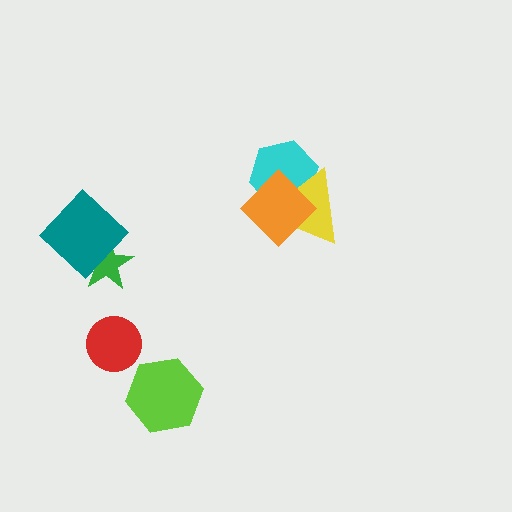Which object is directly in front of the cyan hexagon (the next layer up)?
The yellow triangle is directly in front of the cyan hexagon.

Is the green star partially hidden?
Yes, it is partially covered by another shape.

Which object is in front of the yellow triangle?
The orange diamond is in front of the yellow triangle.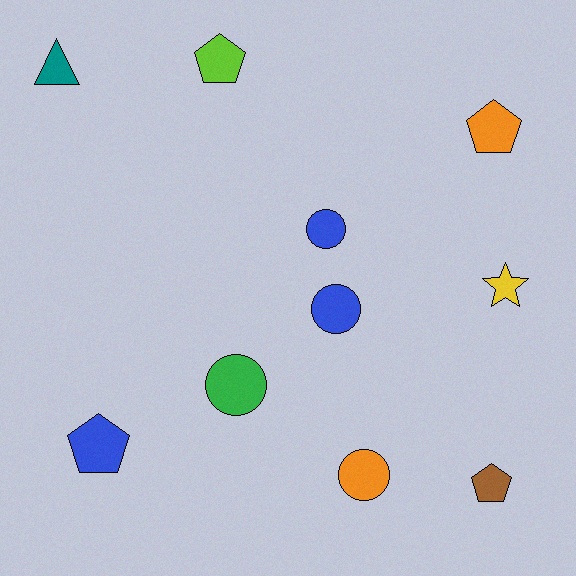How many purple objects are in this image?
There are no purple objects.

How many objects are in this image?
There are 10 objects.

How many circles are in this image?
There are 4 circles.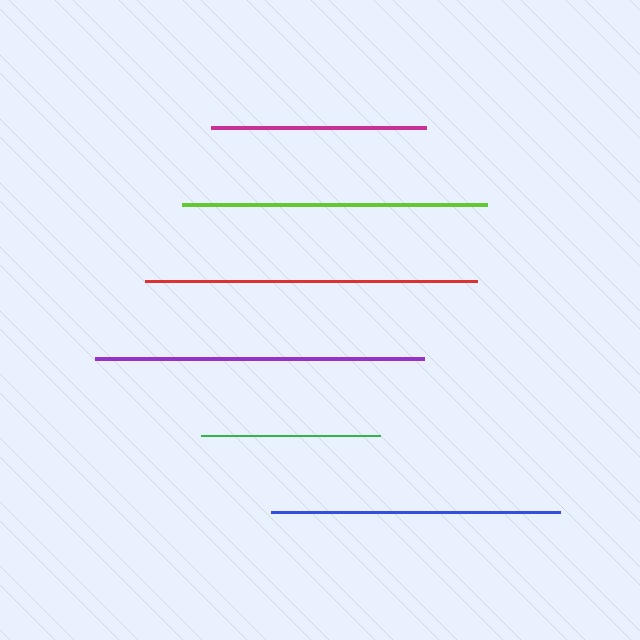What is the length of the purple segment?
The purple segment is approximately 329 pixels long.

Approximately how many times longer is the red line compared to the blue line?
The red line is approximately 1.2 times the length of the blue line.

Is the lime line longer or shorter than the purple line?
The purple line is longer than the lime line.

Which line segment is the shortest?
The green line is the shortest at approximately 180 pixels.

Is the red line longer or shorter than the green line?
The red line is longer than the green line.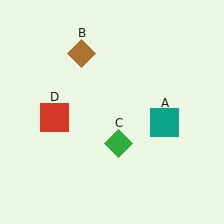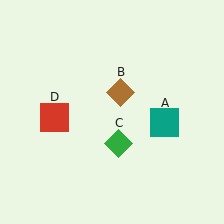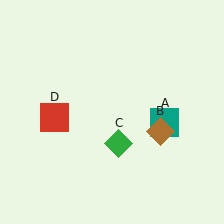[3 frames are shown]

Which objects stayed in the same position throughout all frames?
Teal square (object A) and green diamond (object C) and red square (object D) remained stationary.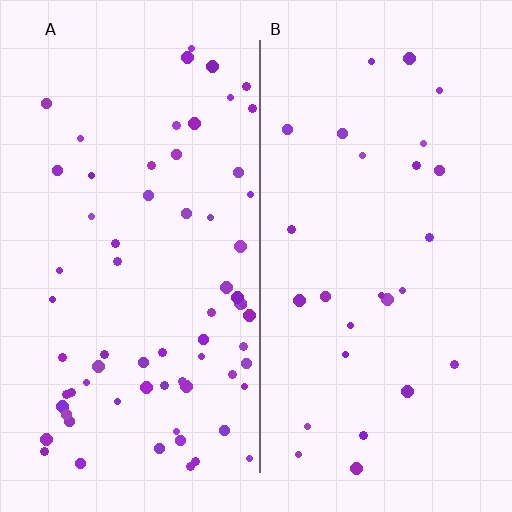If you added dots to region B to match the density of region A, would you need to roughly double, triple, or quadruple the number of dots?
Approximately triple.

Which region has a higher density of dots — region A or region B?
A (the left).